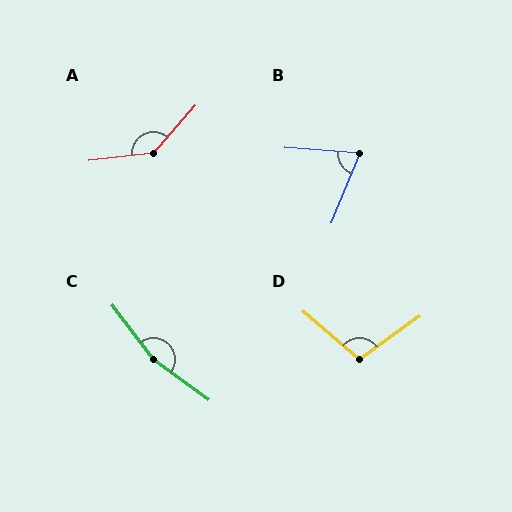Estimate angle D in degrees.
Approximately 103 degrees.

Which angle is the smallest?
B, at approximately 72 degrees.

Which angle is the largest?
C, at approximately 163 degrees.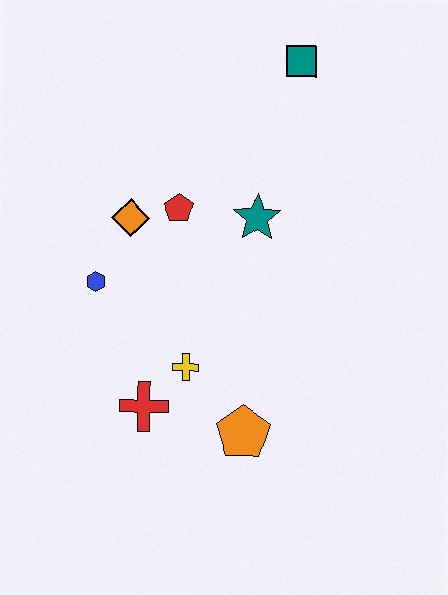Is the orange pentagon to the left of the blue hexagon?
No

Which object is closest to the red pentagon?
The orange diamond is closest to the red pentagon.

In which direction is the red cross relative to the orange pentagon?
The red cross is to the left of the orange pentagon.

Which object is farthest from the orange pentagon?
The teal square is farthest from the orange pentagon.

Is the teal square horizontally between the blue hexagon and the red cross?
No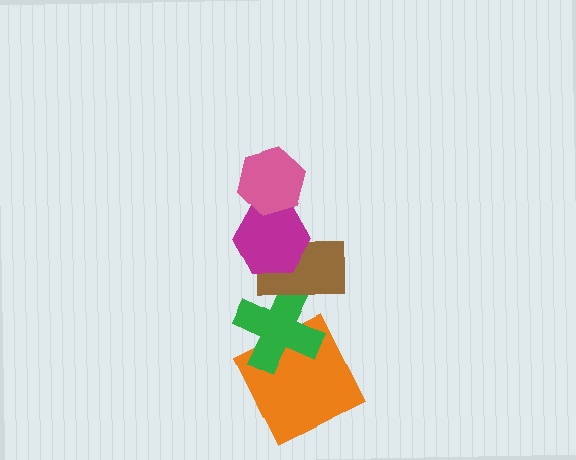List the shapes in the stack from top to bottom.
From top to bottom: the pink hexagon, the magenta hexagon, the brown rectangle, the green cross, the orange square.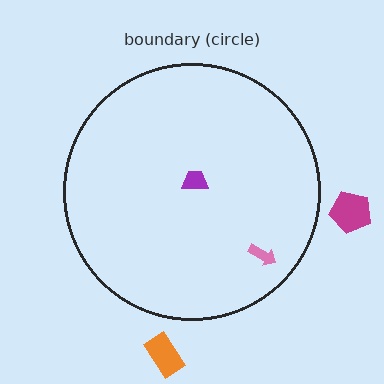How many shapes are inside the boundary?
2 inside, 2 outside.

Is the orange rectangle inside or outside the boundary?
Outside.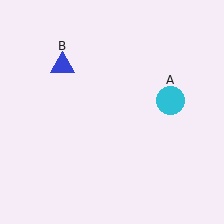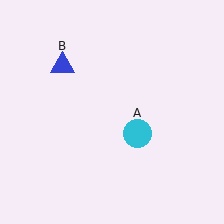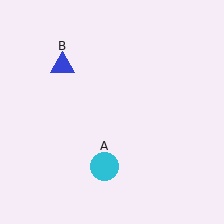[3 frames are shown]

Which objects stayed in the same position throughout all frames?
Blue triangle (object B) remained stationary.